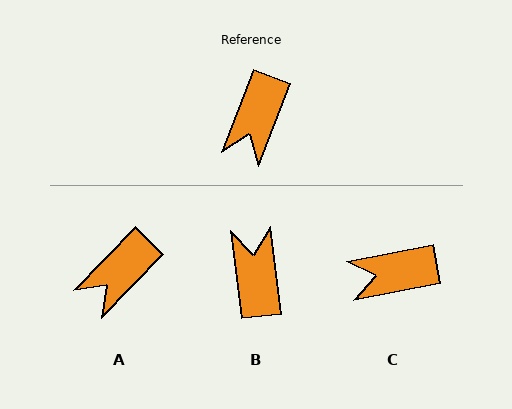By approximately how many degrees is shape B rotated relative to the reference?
Approximately 152 degrees clockwise.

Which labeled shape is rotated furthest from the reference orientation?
B, about 152 degrees away.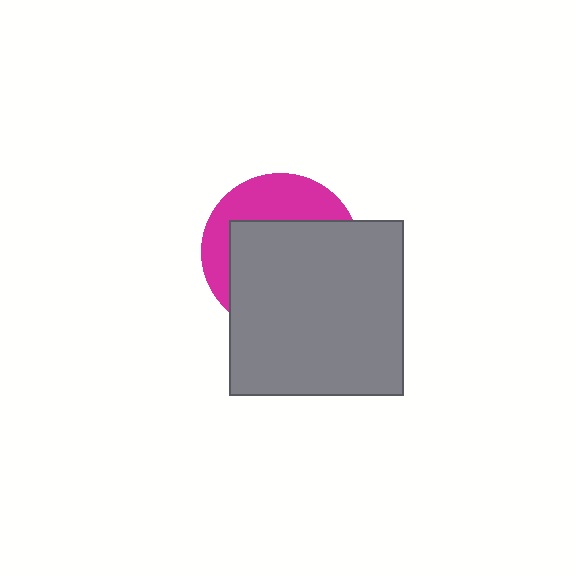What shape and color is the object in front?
The object in front is a gray square.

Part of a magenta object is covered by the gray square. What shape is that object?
It is a circle.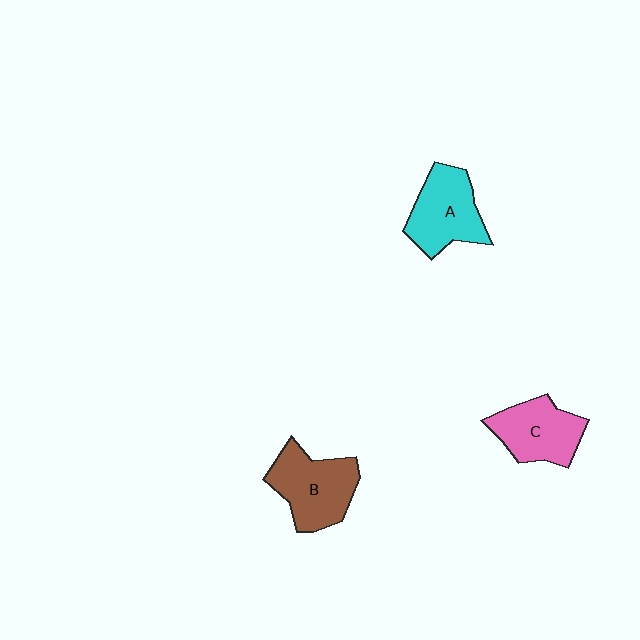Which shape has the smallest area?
Shape C (pink).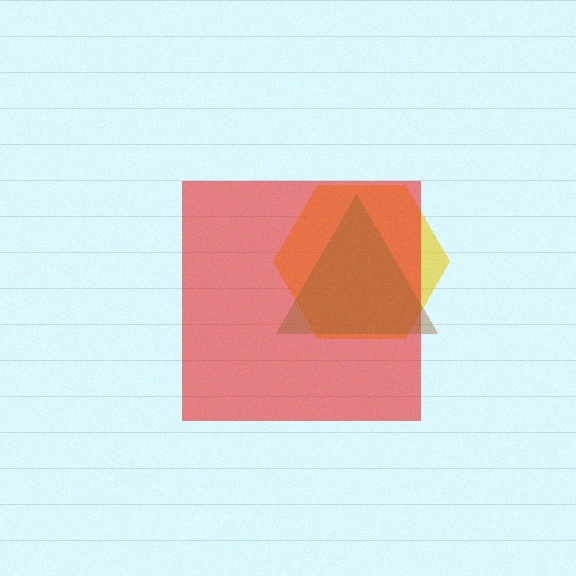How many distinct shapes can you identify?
There are 3 distinct shapes: a yellow hexagon, a red square, a brown triangle.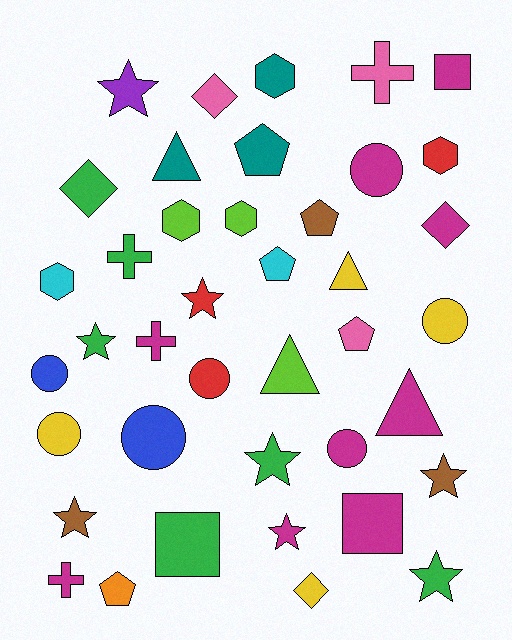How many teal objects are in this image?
There are 3 teal objects.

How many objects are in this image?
There are 40 objects.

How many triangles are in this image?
There are 4 triangles.